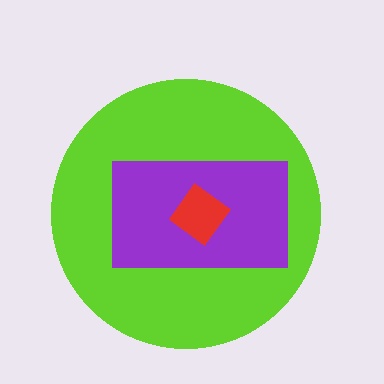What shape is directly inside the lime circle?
The purple rectangle.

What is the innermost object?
The red diamond.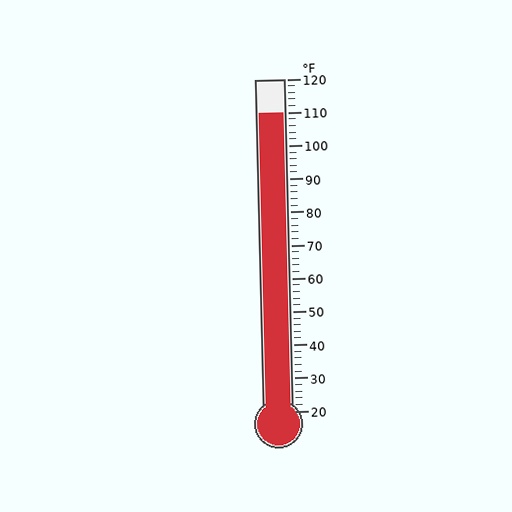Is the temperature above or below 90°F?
The temperature is above 90°F.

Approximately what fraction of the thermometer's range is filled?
The thermometer is filled to approximately 90% of its range.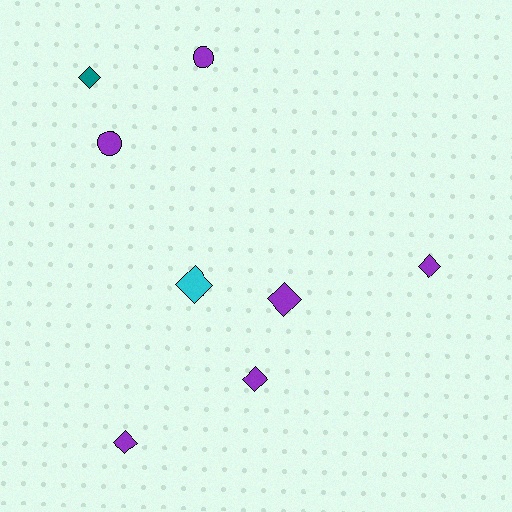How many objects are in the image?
There are 8 objects.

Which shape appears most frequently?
Diamond, with 6 objects.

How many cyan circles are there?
There are no cyan circles.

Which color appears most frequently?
Purple, with 6 objects.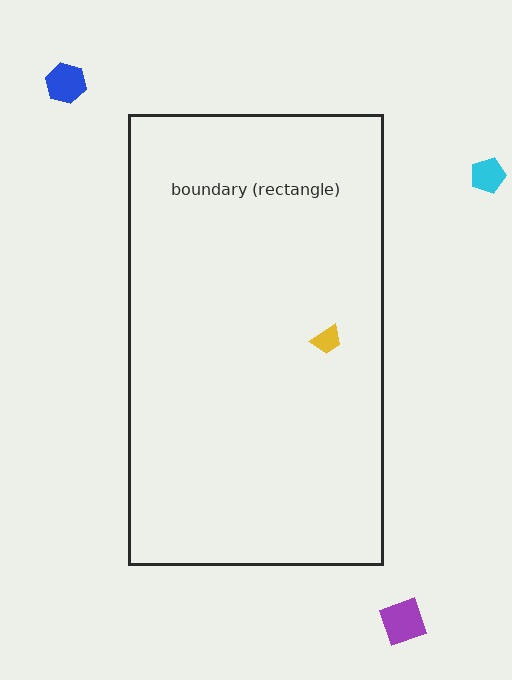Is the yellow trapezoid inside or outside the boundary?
Inside.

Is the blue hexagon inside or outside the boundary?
Outside.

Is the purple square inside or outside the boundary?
Outside.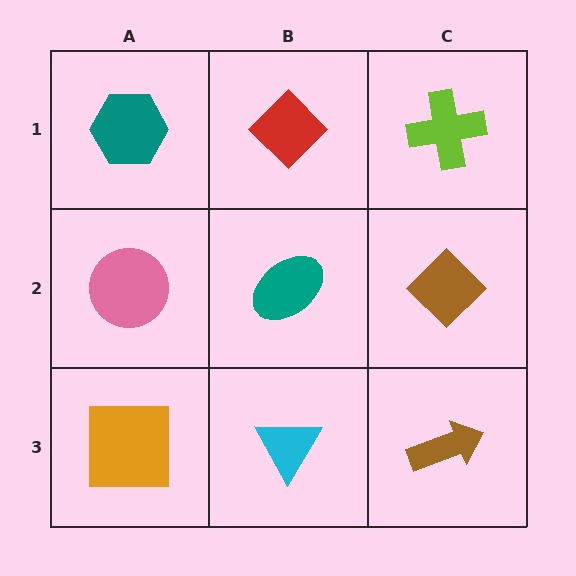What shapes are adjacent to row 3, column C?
A brown diamond (row 2, column C), a cyan triangle (row 3, column B).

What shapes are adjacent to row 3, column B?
A teal ellipse (row 2, column B), an orange square (row 3, column A), a brown arrow (row 3, column C).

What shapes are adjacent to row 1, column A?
A pink circle (row 2, column A), a red diamond (row 1, column B).